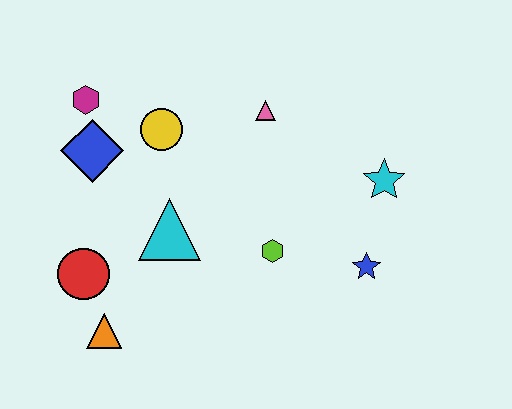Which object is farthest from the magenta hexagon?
The blue star is farthest from the magenta hexagon.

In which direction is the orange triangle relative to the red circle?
The orange triangle is below the red circle.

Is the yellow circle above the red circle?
Yes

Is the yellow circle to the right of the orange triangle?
Yes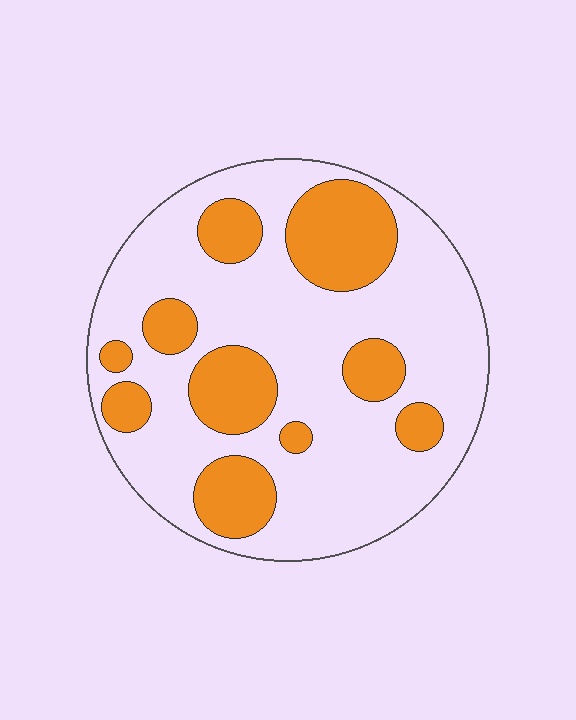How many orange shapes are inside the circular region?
10.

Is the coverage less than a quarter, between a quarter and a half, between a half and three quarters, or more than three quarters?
Between a quarter and a half.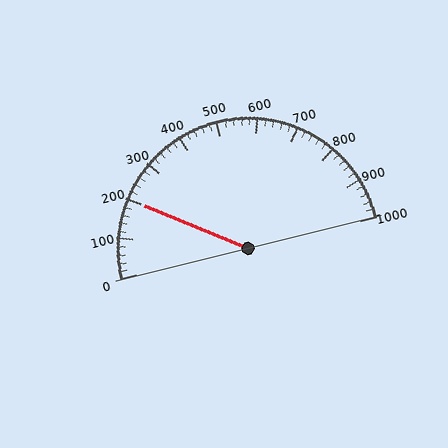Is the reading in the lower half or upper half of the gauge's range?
The reading is in the lower half of the range (0 to 1000).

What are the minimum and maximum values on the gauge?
The gauge ranges from 0 to 1000.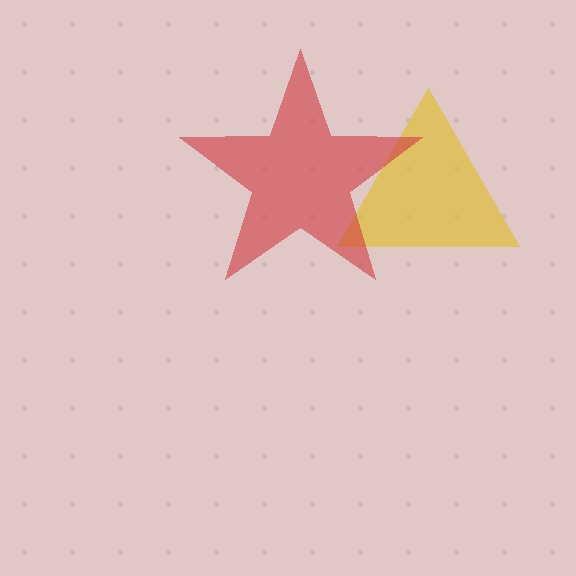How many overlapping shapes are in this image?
There are 2 overlapping shapes in the image.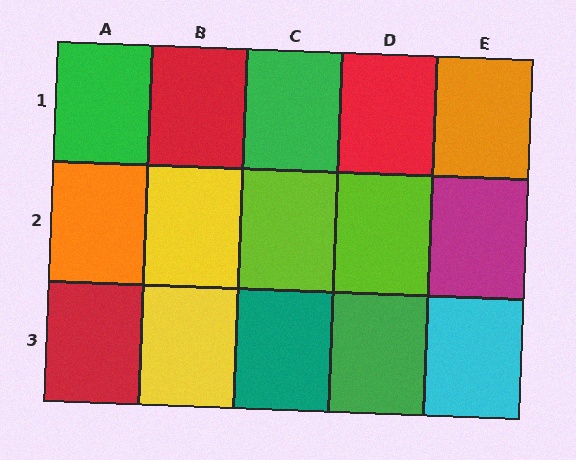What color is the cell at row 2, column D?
Lime.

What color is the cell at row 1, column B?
Red.